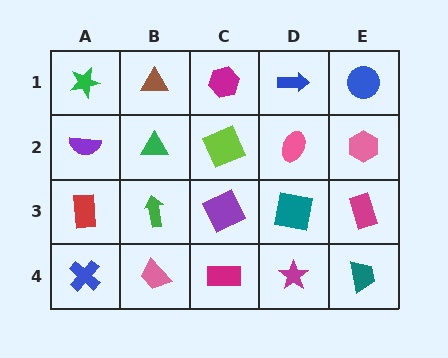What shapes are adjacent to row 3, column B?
A green triangle (row 2, column B), a pink trapezoid (row 4, column B), a red rectangle (row 3, column A), a purple square (row 3, column C).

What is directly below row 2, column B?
A green arrow.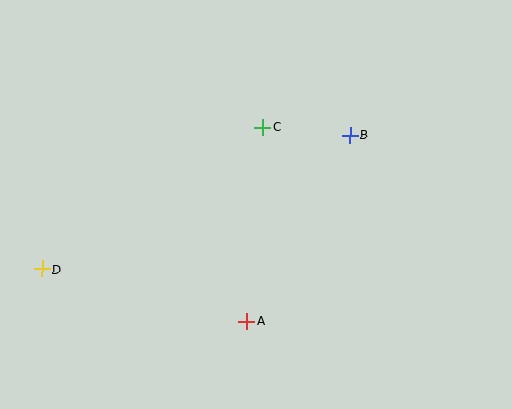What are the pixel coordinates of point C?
Point C is at (262, 127).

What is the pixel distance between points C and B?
The distance between C and B is 88 pixels.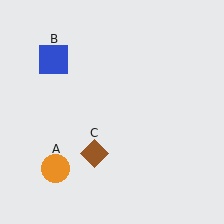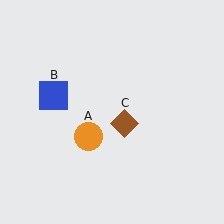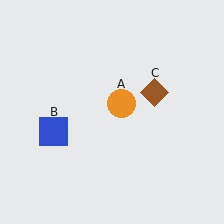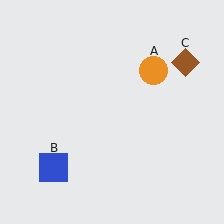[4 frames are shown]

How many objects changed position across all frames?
3 objects changed position: orange circle (object A), blue square (object B), brown diamond (object C).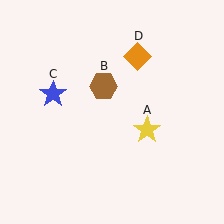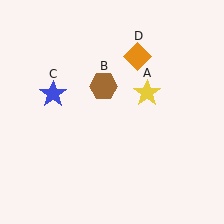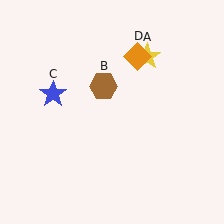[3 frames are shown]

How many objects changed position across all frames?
1 object changed position: yellow star (object A).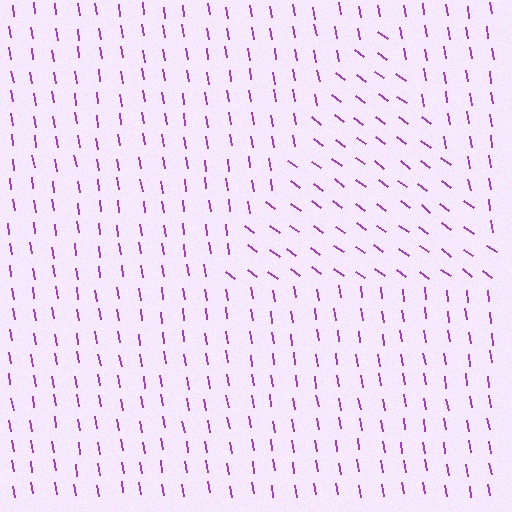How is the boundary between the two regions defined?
The boundary is defined purely by a change in line orientation (approximately 45 degrees difference). All lines are the same color and thickness.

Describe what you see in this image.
The image is filled with small purple line segments. A triangle region in the image has lines oriented differently from the surrounding lines, creating a visible texture boundary.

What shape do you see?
I see a triangle.